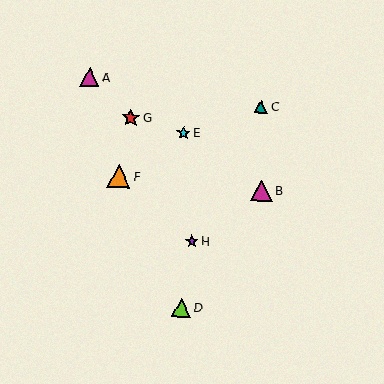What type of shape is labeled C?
Shape C is a teal triangle.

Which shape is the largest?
The orange triangle (labeled F) is the largest.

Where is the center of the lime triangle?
The center of the lime triangle is at (181, 308).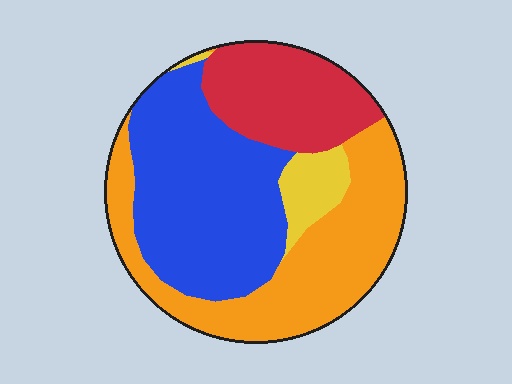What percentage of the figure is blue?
Blue takes up about three eighths (3/8) of the figure.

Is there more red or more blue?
Blue.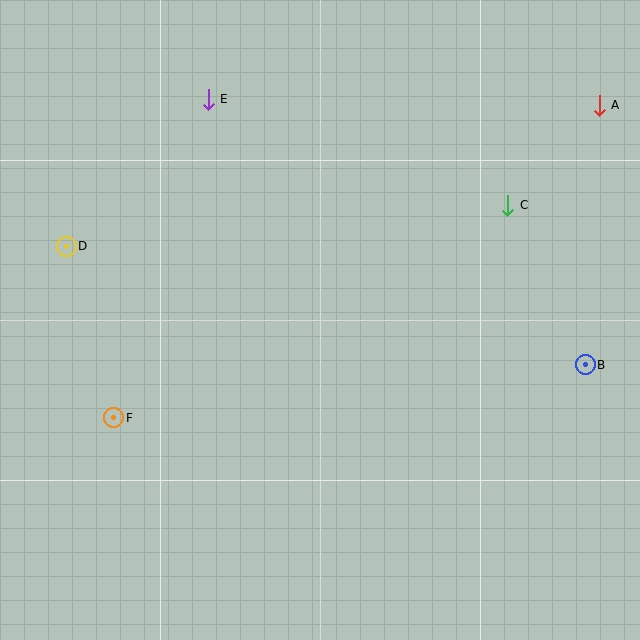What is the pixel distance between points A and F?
The distance between A and F is 577 pixels.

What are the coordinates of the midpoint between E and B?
The midpoint between E and B is at (397, 232).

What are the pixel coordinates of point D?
Point D is at (66, 246).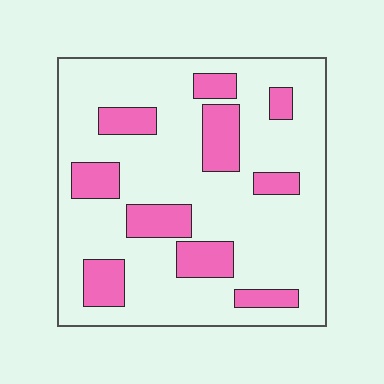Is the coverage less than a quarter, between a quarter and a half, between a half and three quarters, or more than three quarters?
Less than a quarter.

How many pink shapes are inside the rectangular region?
10.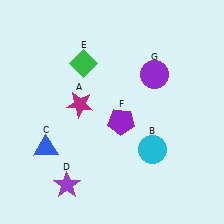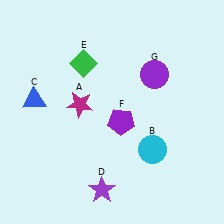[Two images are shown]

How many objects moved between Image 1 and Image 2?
2 objects moved between the two images.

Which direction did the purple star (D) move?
The purple star (D) moved right.